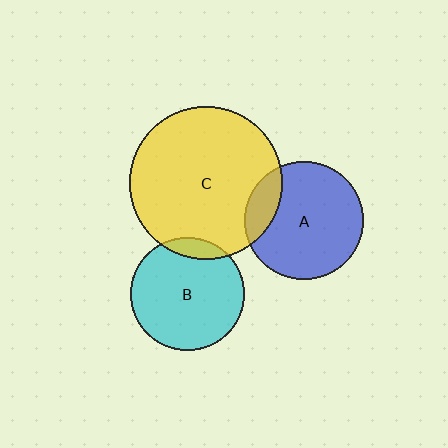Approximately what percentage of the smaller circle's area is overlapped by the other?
Approximately 10%.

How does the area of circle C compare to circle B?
Approximately 1.8 times.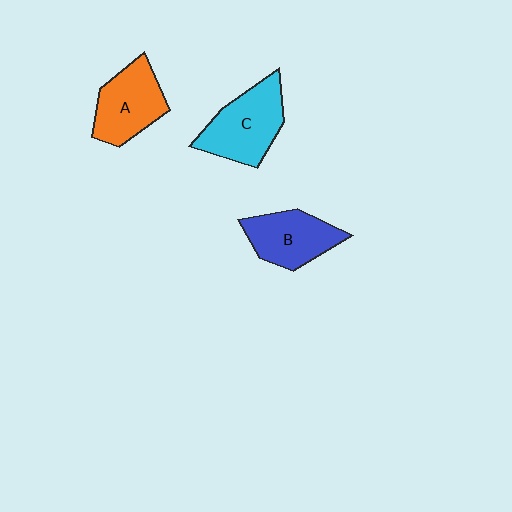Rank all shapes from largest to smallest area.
From largest to smallest: C (cyan), A (orange), B (blue).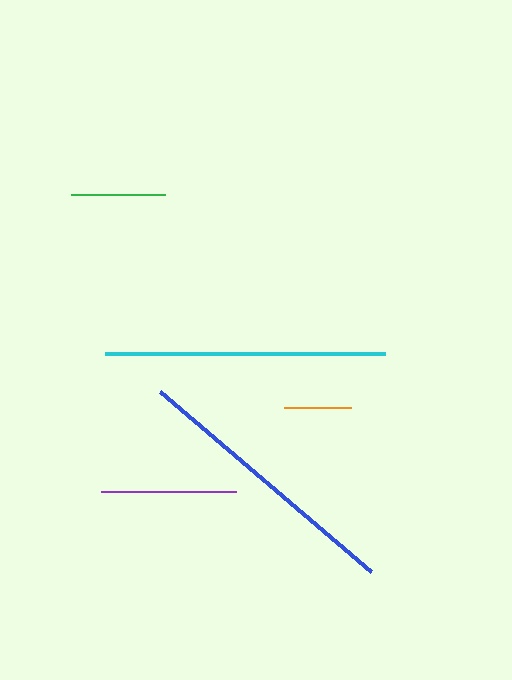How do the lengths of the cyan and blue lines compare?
The cyan and blue lines are approximately the same length.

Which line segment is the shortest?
The orange line is the shortest at approximately 66 pixels.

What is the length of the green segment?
The green segment is approximately 94 pixels long.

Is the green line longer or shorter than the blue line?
The blue line is longer than the green line.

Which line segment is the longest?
The cyan line is the longest at approximately 280 pixels.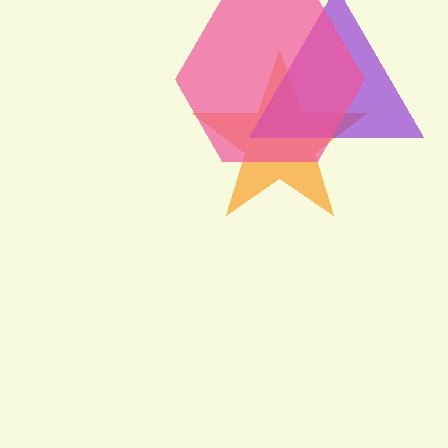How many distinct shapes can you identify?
There are 3 distinct shapes: an orange star, a purple triangle, a pink hexagon.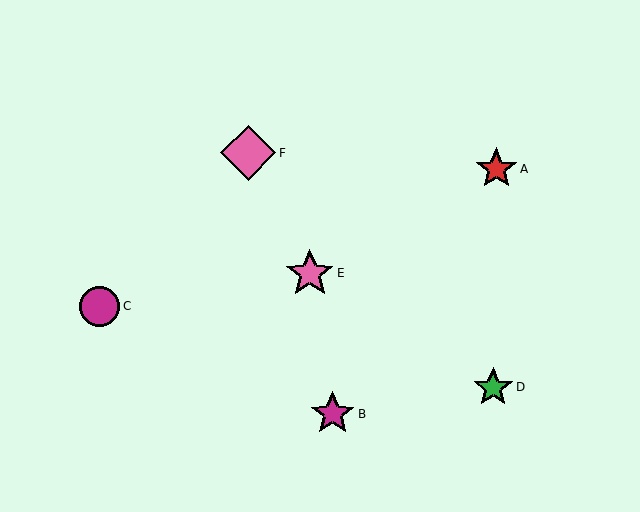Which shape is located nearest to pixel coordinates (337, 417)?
The magenta star (labeled B) at (333, 414) is nearest to that location.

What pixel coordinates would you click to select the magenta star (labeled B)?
Click at (333, 414) to select the magenta star B.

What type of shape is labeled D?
Shape D is a green star.